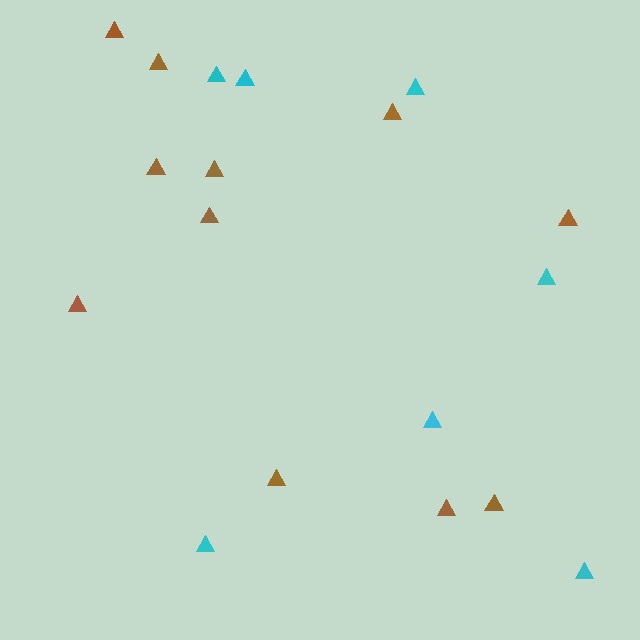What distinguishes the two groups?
There are 2 groups: one group of cyan triangles (7) and one group of brown triangles (11).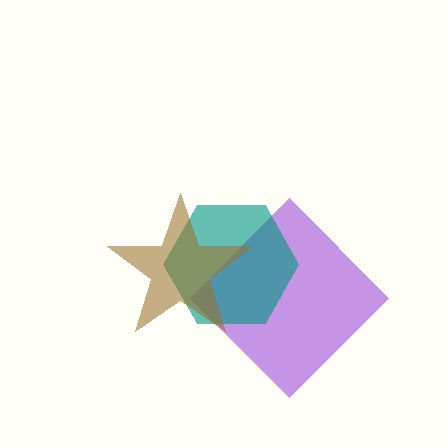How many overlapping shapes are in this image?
There are 3 overlapping shapes in the image.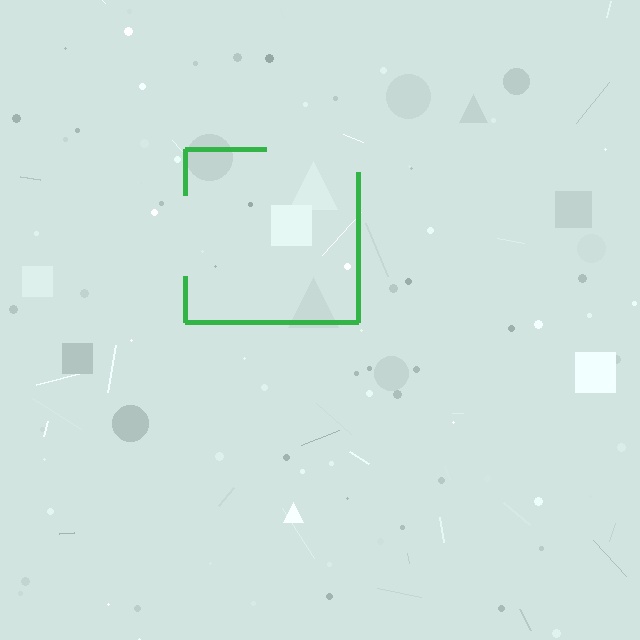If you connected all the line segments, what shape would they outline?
They would outline a square.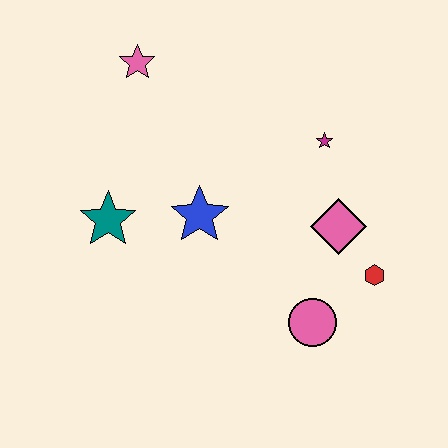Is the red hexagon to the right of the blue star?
Yes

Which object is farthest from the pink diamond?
The pink star is farthest from the pink diamond.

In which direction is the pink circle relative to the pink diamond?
The pink circle is below the pink diamond.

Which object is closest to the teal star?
The blue star is closest to the teal star.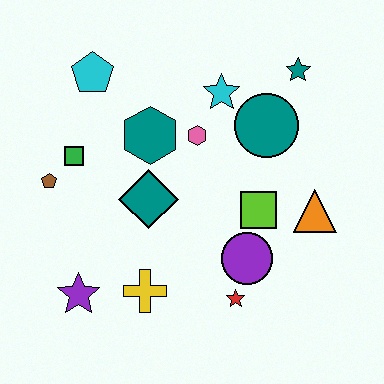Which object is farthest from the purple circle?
The cyan pentagon is farthest from the purple circle.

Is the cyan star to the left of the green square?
No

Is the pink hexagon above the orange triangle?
Yes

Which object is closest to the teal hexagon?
The pink hexagon is closest to the teal hexagon.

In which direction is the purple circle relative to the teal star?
The purple circle is below the teal star.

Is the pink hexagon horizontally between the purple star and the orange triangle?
Yes